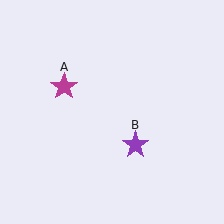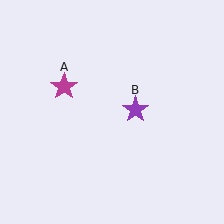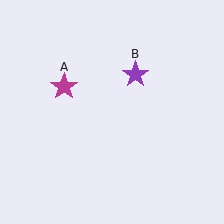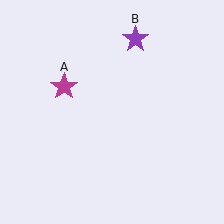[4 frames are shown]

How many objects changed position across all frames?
1 object changed position: purple star (object B).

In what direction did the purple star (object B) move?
The purple star (object B) moved up.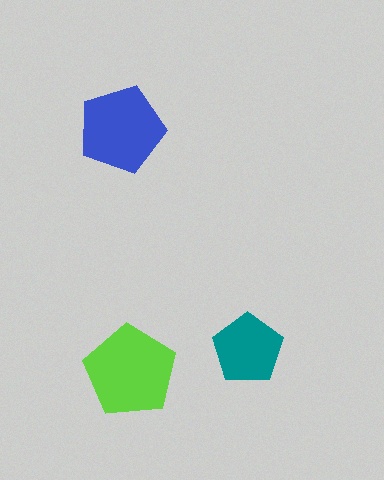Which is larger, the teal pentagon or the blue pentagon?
The blue one.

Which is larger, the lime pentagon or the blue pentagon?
The lime one.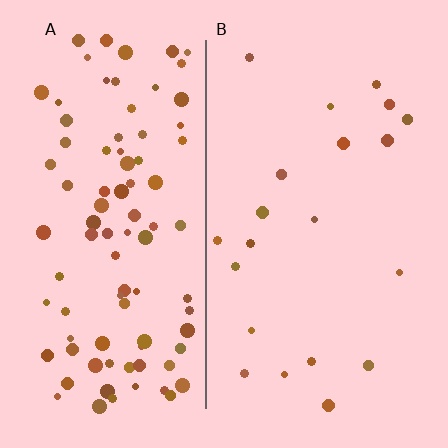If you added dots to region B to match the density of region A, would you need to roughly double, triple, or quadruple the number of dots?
Approximately quadruple.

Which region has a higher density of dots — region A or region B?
A (the left).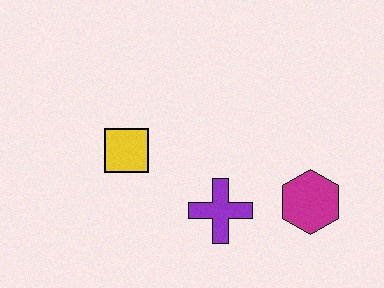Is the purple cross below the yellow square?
Yes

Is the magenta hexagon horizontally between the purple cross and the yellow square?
No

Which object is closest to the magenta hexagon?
The purple cross is closest to the magenta hexagon.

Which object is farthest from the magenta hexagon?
The yellow square is farthest from the magenta hexagon.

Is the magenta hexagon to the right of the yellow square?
Yes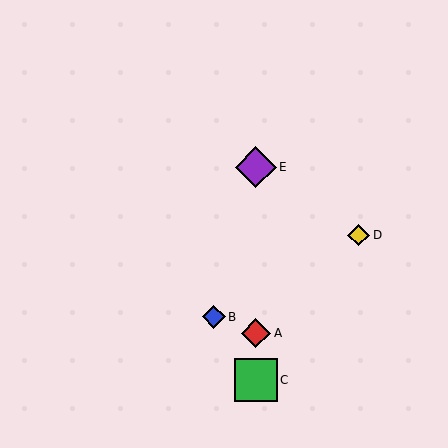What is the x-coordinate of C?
Object C is at x≈256.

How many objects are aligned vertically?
3 objects (A, C, E) are aligned vertically.